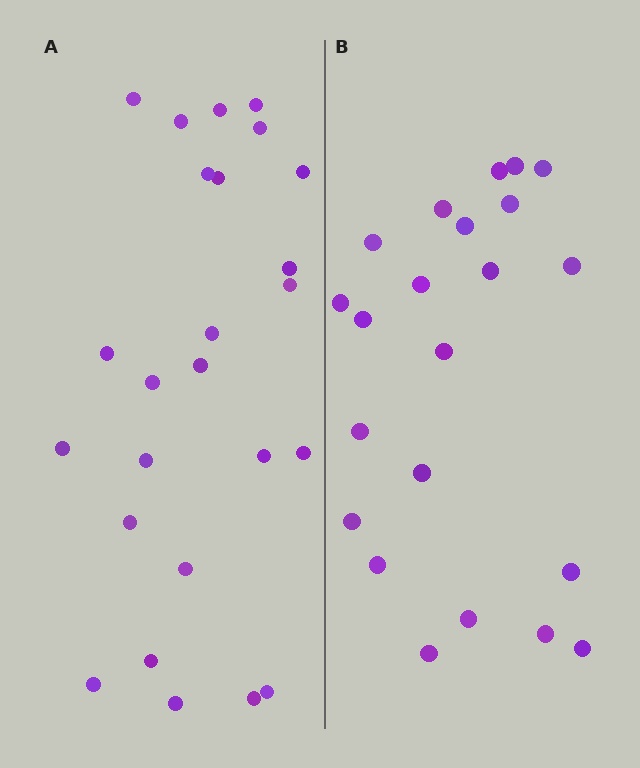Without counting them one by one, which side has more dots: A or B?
Region A (the left region) has more dots.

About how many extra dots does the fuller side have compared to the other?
Region A has just a few more — roughly 2 or 3 more dots than region B.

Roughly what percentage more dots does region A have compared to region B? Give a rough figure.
About 15% more.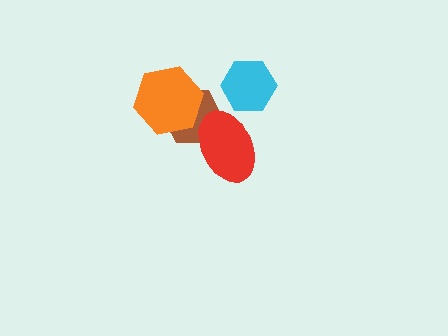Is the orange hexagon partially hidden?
No, no other shape covers it.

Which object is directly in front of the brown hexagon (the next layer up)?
The red ellipse is directly in front of the brown hexagon.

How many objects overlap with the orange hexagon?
1 object overlaps with the orange hexagon.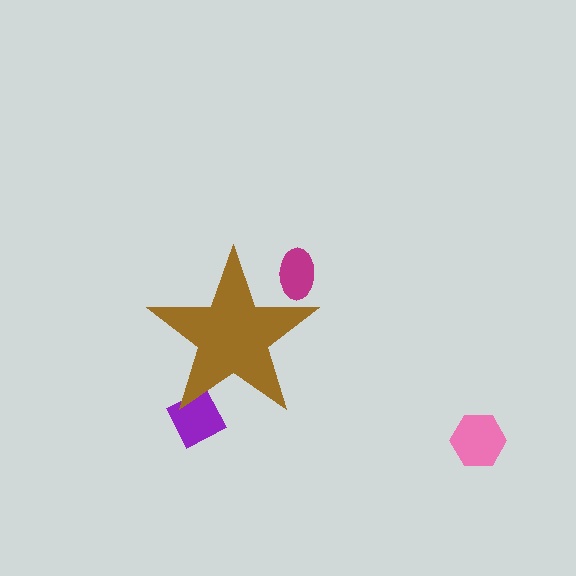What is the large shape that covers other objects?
A brown star.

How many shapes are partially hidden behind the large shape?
2 shapes are partially hidden.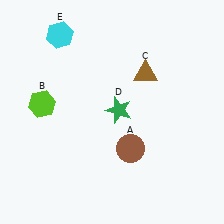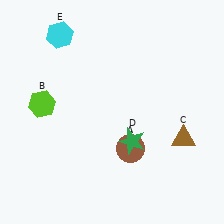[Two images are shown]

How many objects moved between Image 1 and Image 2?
2 objects moved between the two images.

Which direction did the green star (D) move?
The green star (D) moved down.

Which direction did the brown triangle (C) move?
The brown triangle (C) moved down.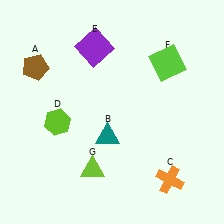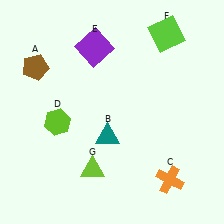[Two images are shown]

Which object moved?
The lime square (F) moved up.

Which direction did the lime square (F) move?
The lime square (F) moved up.